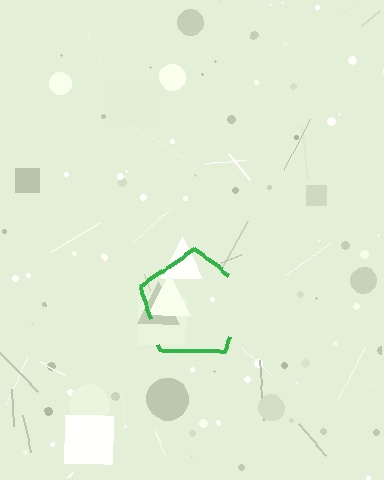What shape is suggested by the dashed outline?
The dashed outline suggests a pentagon.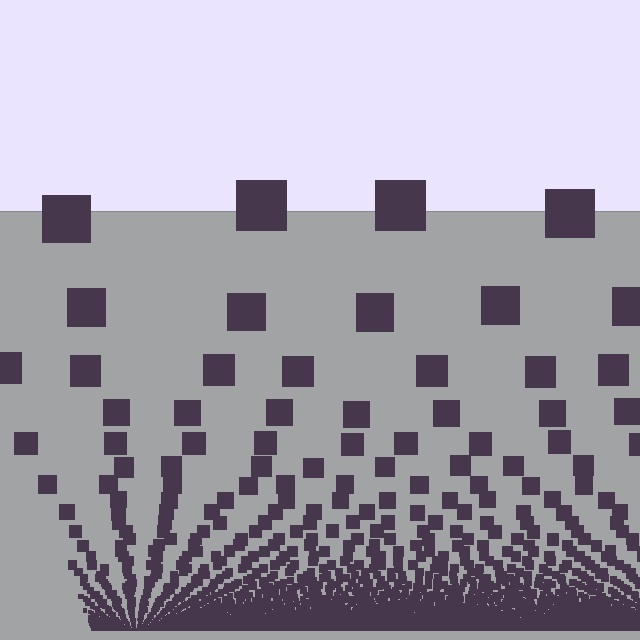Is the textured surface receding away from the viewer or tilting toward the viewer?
The surface appears to tilt toward the viewer. Texture elements get larger and sparser toward the top.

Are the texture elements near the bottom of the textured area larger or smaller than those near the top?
Smaller. The gradient is inverted — elements near the bottom are smaller and denser.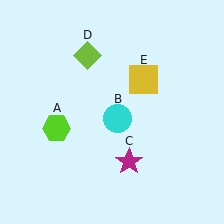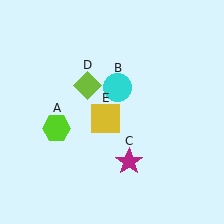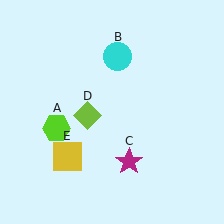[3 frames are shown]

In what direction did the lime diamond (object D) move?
The lime diamond (object D) moved down.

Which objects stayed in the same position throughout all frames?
Lime hexagon (object A) and magenta star (object C) remained stationary.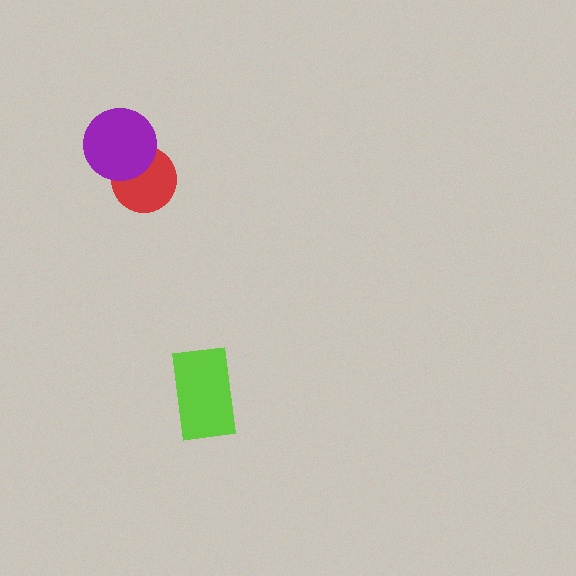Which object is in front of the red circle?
The purple circle is in front of the red circle.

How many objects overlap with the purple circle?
1 object overlaps with the purple circle.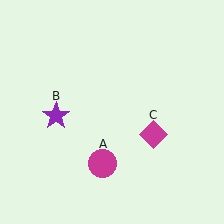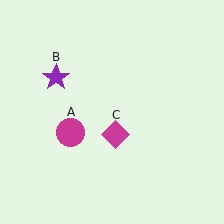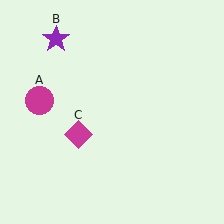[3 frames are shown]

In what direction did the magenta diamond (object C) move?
The magenta diamond (object C) moved left.